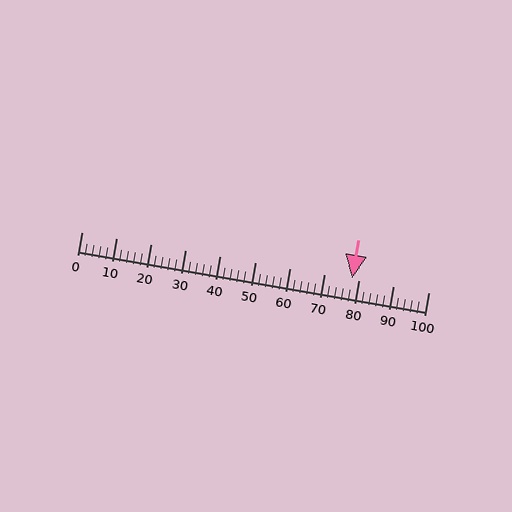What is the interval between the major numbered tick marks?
The major tick marks are spaced 10 units apart.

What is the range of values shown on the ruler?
The ruler shows values from 0 to 100.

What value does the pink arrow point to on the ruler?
The pink arrow points to approximately 78.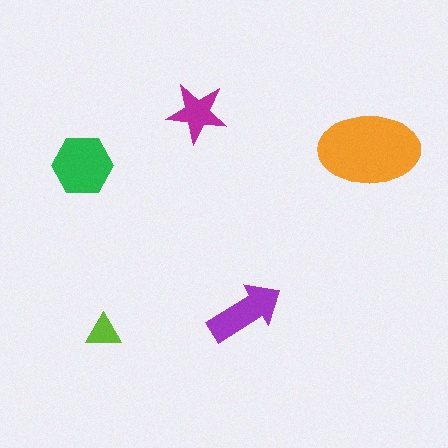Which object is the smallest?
The lime triangle.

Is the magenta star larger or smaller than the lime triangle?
Larger.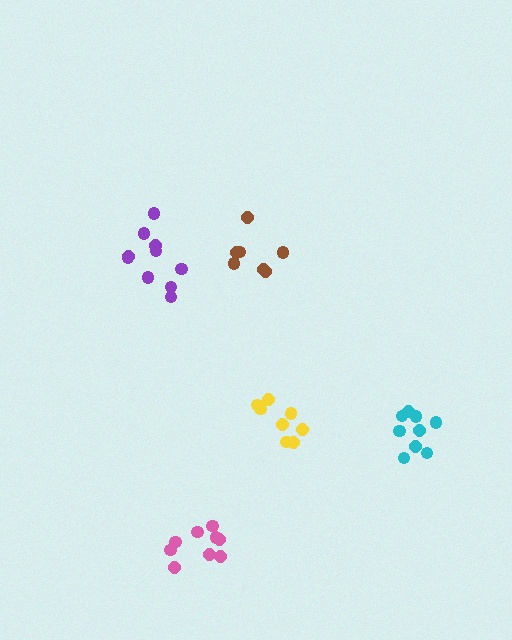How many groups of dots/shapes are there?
There are 5 groups.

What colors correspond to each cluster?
The clusters are colored: pink, purple, cyan, brown, yellow.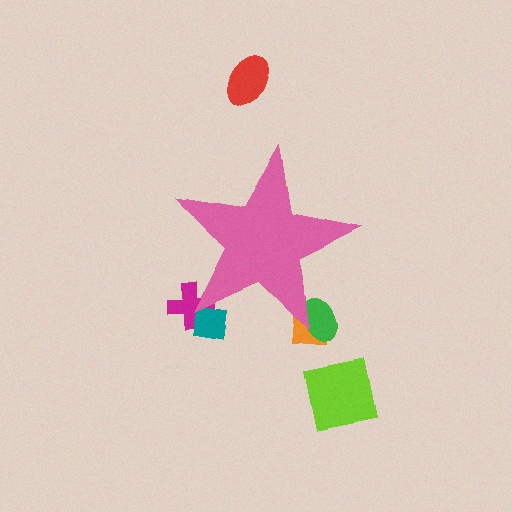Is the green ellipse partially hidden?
Yes, the green ellipse is partially hidden behind the pink star.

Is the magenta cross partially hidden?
Yes, the magenta cross is partially hidden behind the pink star.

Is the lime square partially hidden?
No, the lime square is fully visible.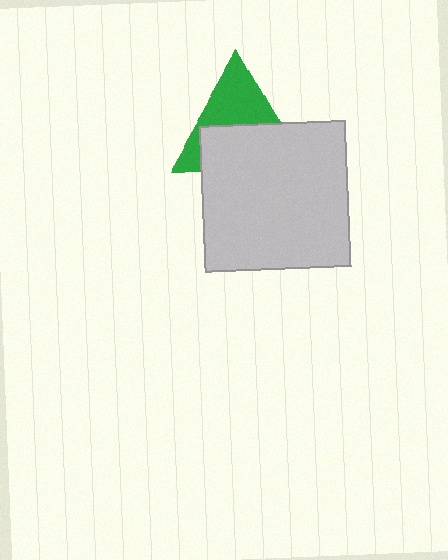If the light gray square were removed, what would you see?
You would see the complete green triangle.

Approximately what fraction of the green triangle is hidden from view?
Roughly 52% of the green triangle is hidden behind the light gray square.